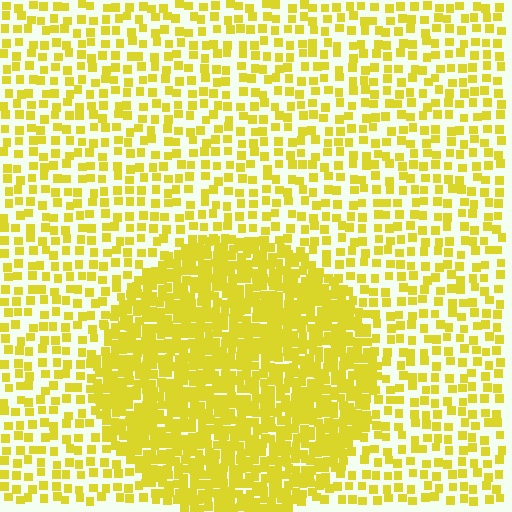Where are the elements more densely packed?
The elements are more densely packed inside the circle boundary.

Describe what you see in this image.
The image contains small yellow elements arranged at two different densities. A circle-shaped region is visible where the elements are more densely packed than the surrounding area.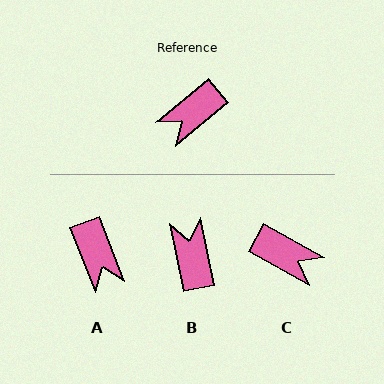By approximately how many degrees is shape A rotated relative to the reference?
Approximately 72 degrees counter-clockwise.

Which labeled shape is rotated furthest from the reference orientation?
B, about 119 degrees away.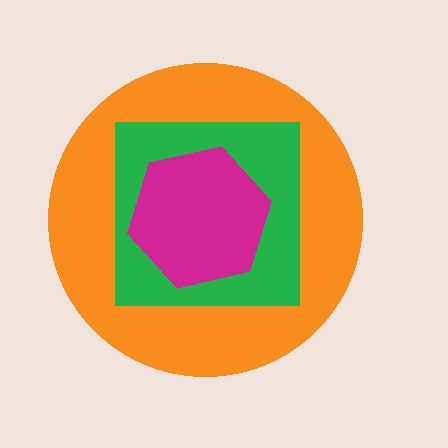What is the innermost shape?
The magenta hexagon.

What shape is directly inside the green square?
The magenta hexagon.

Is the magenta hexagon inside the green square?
Yes.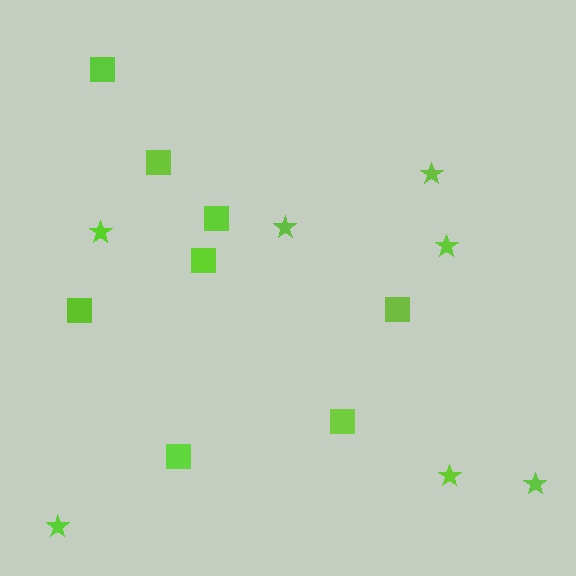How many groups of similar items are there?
There are 2 groups: one group of squares (8) and one group of stars (7).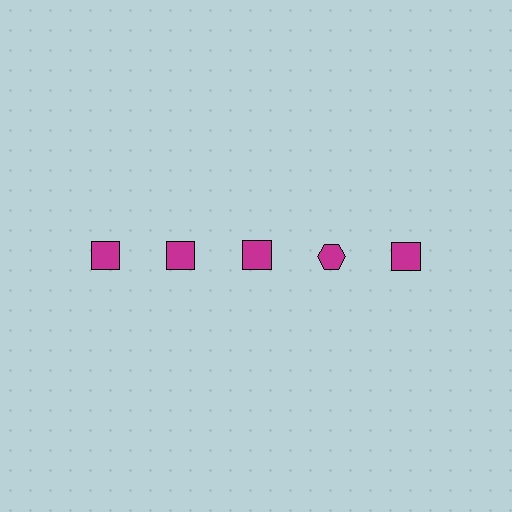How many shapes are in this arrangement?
There are 5 shapes arranged in a grid pattern.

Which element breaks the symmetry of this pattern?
The magenta hexagon in the top row, second from right column breaks the symmetry. All other shapes are magenta squares.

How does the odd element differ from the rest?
It has a different shape: hexagon instead of square.